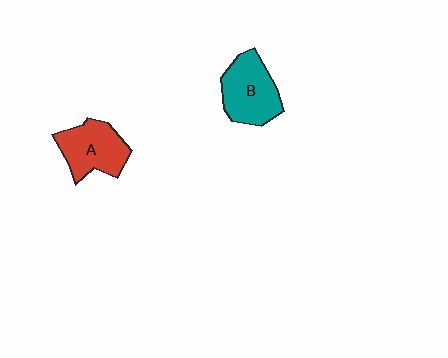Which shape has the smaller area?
Shape A (red).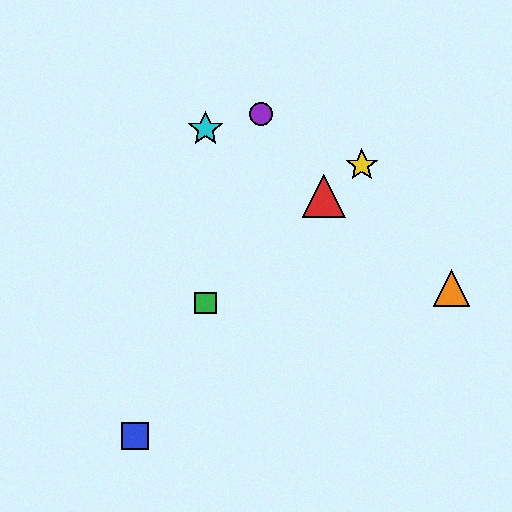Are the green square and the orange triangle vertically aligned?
No, the green square is at x≈206 and the orange triangle is at x≈451.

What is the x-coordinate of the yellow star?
The yellow star is at x≈362.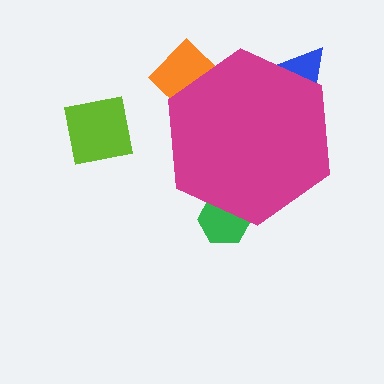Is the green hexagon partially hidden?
Yes, the green hexagon is partially hidden behind the magenta hexagon.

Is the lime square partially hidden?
No, the lime square is fully visible.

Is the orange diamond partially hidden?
Yes, the orange diamond is partially hidden behind the magenta hexagon.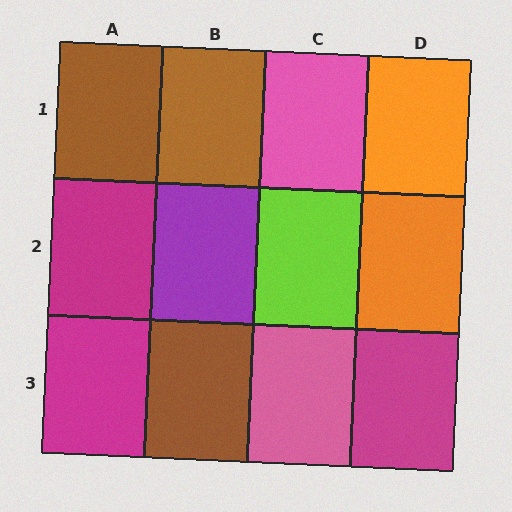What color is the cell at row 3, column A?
Magenta.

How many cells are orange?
2 cells are orange.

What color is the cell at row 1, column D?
Orange.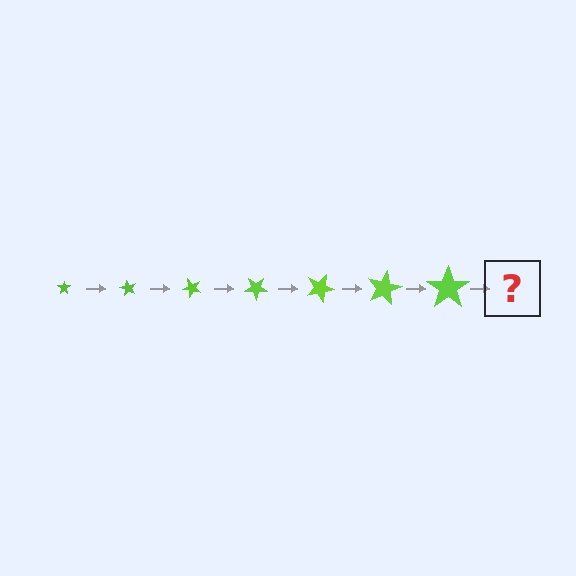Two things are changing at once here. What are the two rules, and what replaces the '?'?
The two rules are that the star grows larger each step and it rotates 60 degrees each step. The '?' should be a star, larger than the previous one and rotated 420 degrees from the start.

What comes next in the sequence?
The next element should be a star, larger than the previous one and rotated 420 degrees from the start.